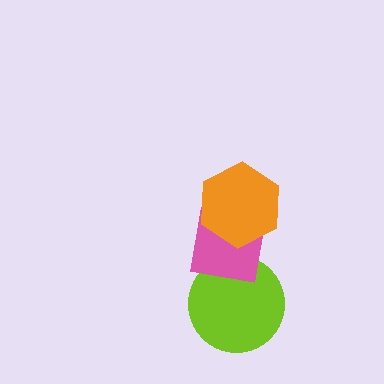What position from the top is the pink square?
The pink square is 2nd from the top.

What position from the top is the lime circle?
The lime circle is 3rd from the top.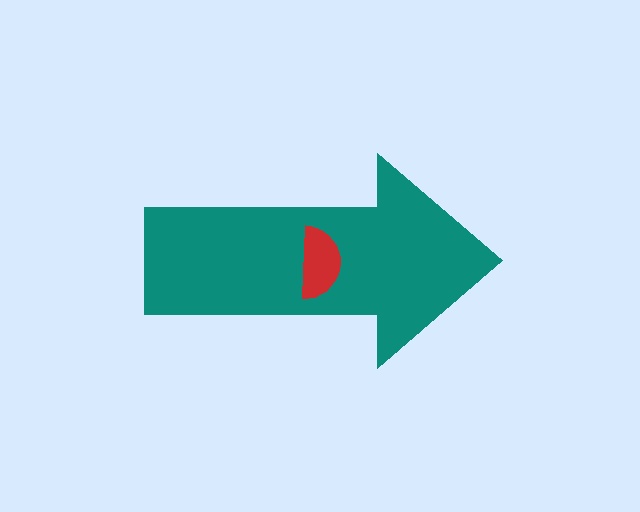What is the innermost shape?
The red semicircle.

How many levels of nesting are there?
2.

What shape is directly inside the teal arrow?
The red semicircle.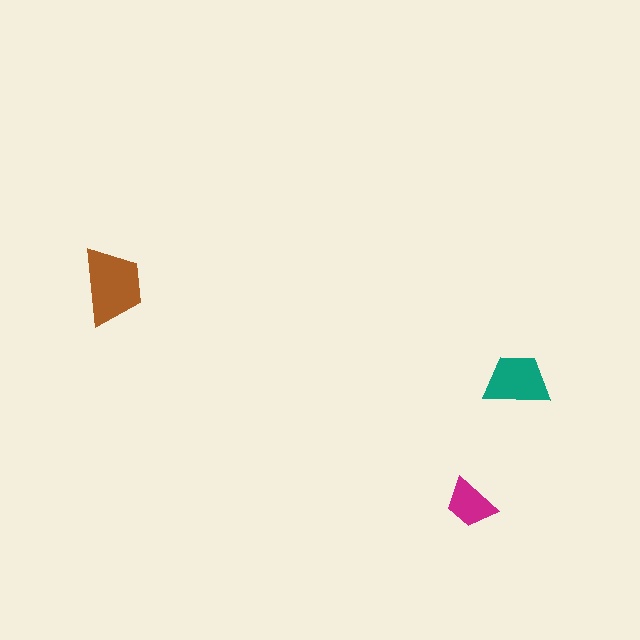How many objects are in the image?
There are 3 objects in the image.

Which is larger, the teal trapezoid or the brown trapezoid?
The brown one.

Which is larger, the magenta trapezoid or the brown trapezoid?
The brown one.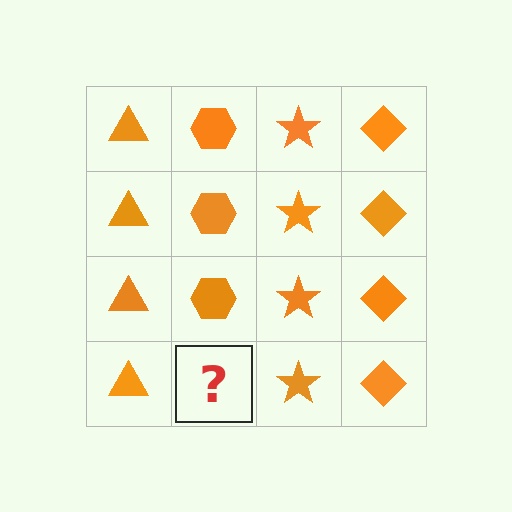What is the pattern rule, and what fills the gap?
The rule is that each column has a consistent shape. The gap should be filled with an orange hexagon.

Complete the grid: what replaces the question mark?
The question mark should be replaced with an orange hexagon.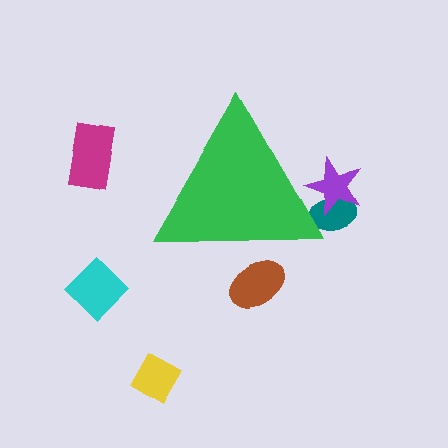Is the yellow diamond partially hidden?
No, the yellow diamond is fully visible.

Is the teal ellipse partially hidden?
Yes, the teal ellipse is partially hidden behind the green triangle.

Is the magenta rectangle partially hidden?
No, the magenta rectangle is fully visible.